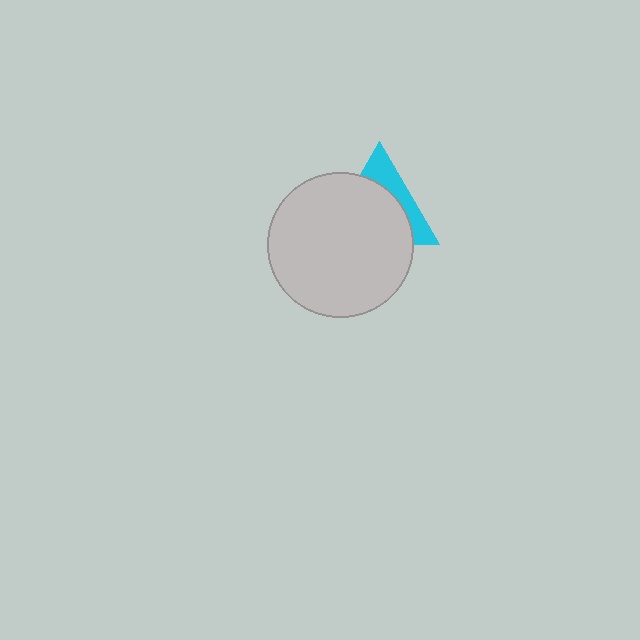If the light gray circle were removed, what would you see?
You would see the complete cyan triangle.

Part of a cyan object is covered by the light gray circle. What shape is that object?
It is a triangle.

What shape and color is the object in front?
The object in front is a light gray circle.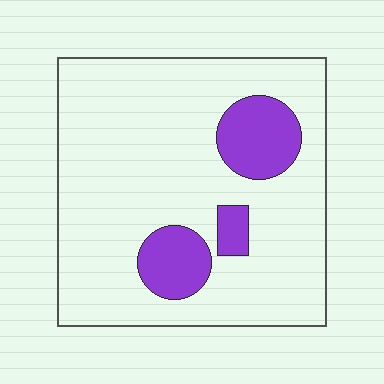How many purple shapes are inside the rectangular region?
3.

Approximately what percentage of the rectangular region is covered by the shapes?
Approximately 15%.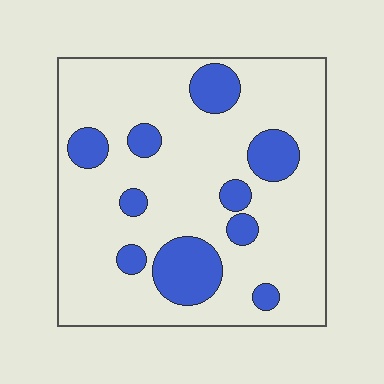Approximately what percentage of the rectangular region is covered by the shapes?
Approximately 20%.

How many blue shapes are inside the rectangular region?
10.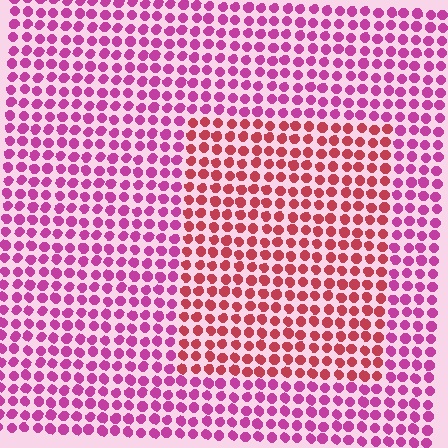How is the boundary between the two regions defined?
The boundary is defined purely by a slight shift in hue (about 36 degrees). Spacing, size, and orientation are identical on both sides.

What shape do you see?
I see a rectangle.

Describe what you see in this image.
The image is filled with small magenta elements in a uniform arrangement. A rectangle-shaped region is visible where the elements are tinted to a slightly different hue, forming a subtle color boundary.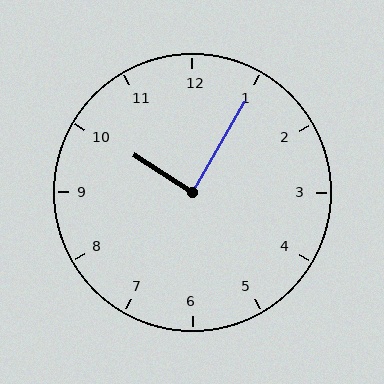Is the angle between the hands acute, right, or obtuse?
It is right.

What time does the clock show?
10:05.